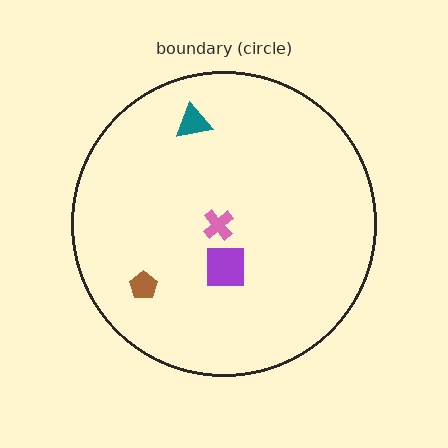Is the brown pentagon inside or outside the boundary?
Inside.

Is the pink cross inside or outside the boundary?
Inside.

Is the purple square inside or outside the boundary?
Inside.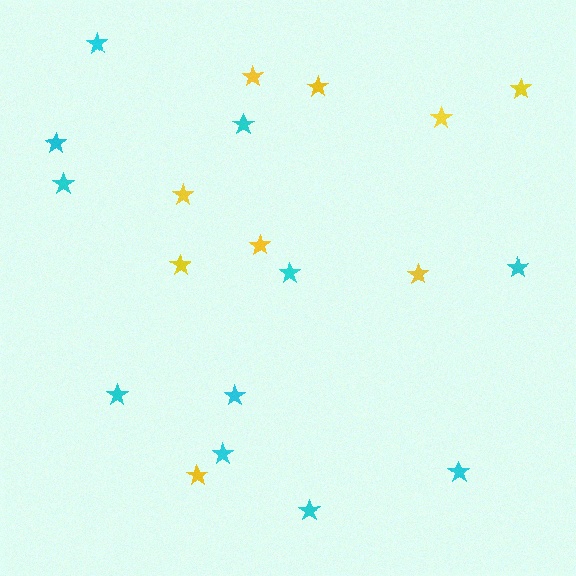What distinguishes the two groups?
There are 2 groups: one group of yellow stars (9) and one group of cyan stars (11).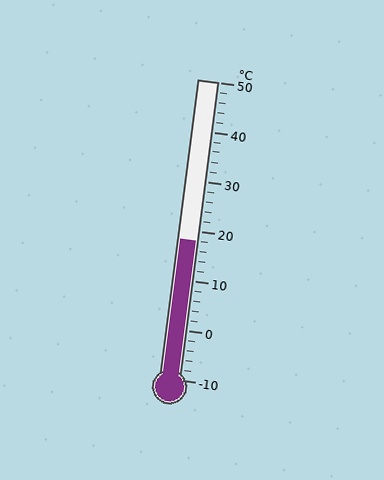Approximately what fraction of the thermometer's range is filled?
The thermometer is filled to approximately 45% of its range.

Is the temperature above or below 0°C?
The temperature is above 0°C.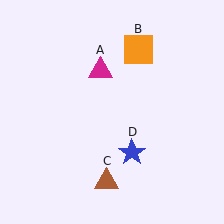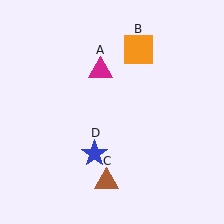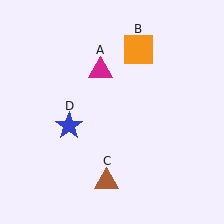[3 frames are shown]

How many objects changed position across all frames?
1 object changed position: blue star (object D).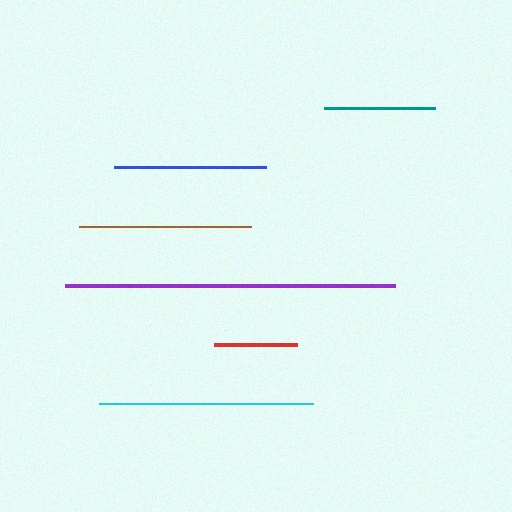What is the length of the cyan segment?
The cyan segment is approximately 214 pixels long.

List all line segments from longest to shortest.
From longest to shortest: purple, cyan, brown, blue, teal, red.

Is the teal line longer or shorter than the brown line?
The brown line is longer than the teal line.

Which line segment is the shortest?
The red line is the shortest at approximately 83 pixels.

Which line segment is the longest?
The purple line is the longest at approximately 330 pixels.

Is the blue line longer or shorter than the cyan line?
The cyan line is longer than the blue line.